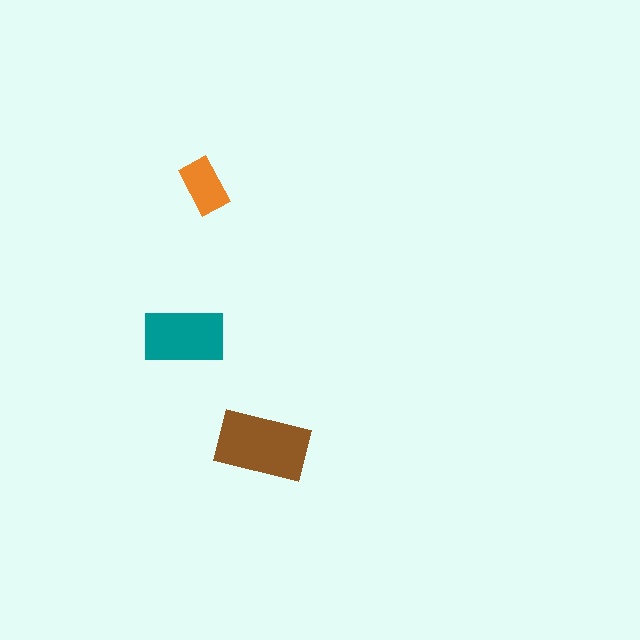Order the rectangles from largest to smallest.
the brown one, the teal one, the orange one.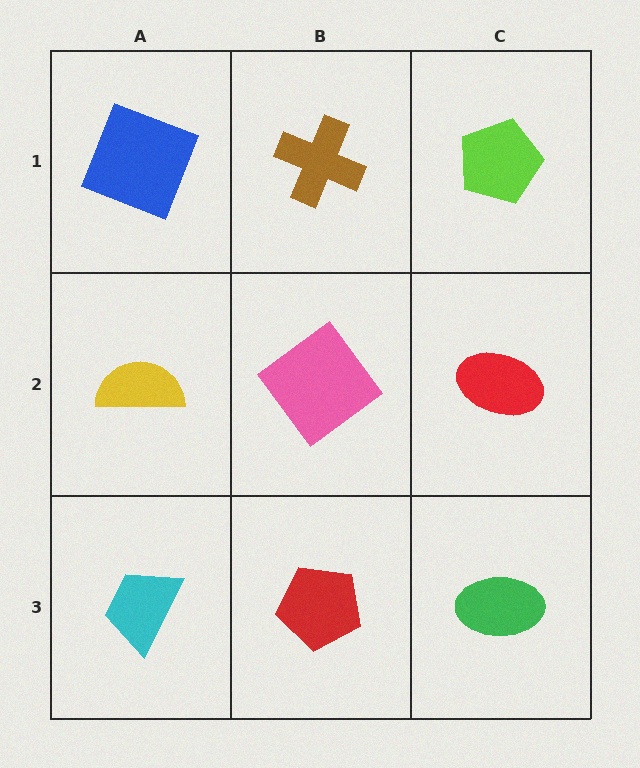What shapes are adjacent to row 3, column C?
A red ellipse (row 2, column C), a red pentagon (row 3, column B).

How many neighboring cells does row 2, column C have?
3.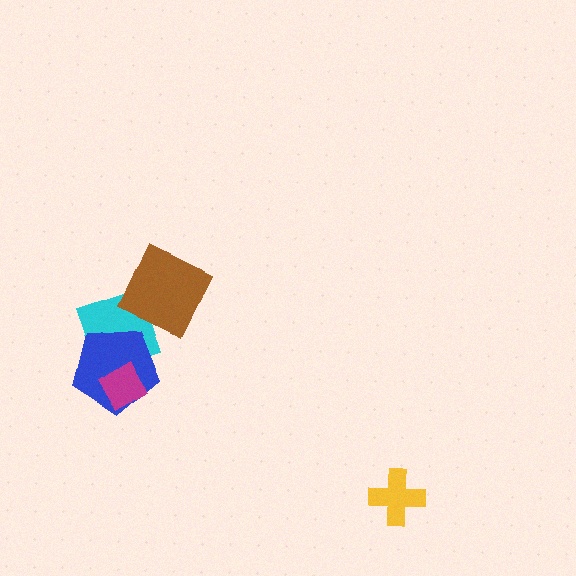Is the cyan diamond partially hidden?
Yes, it is partially covered by another shape.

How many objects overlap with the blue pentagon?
2 objects overlap with the blue pentagon.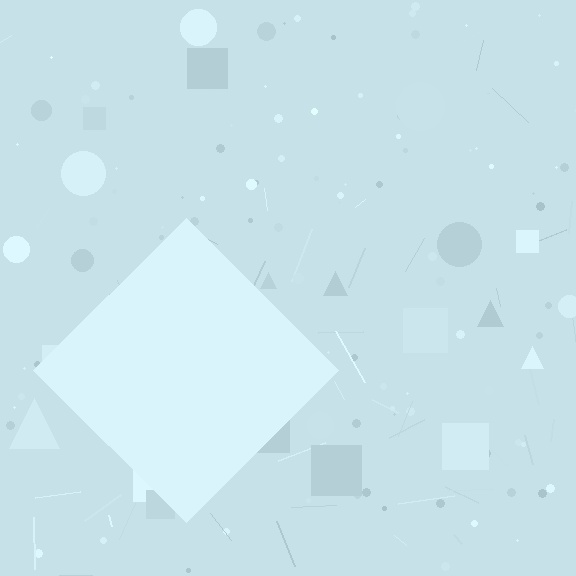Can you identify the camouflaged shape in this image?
The camouflaged shape is a diamond.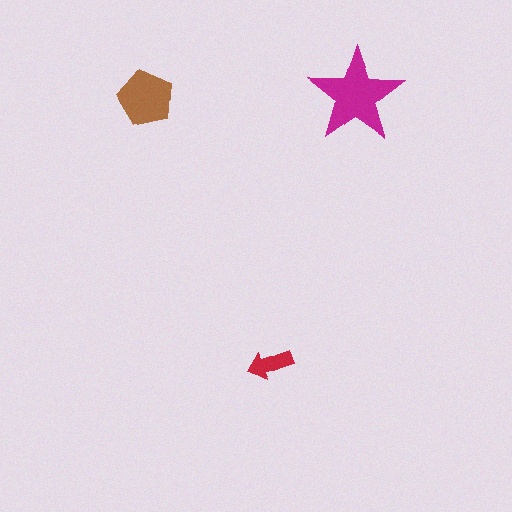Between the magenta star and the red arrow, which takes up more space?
The magenta star.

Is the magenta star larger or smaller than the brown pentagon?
Larger.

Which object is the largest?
The magenta star.